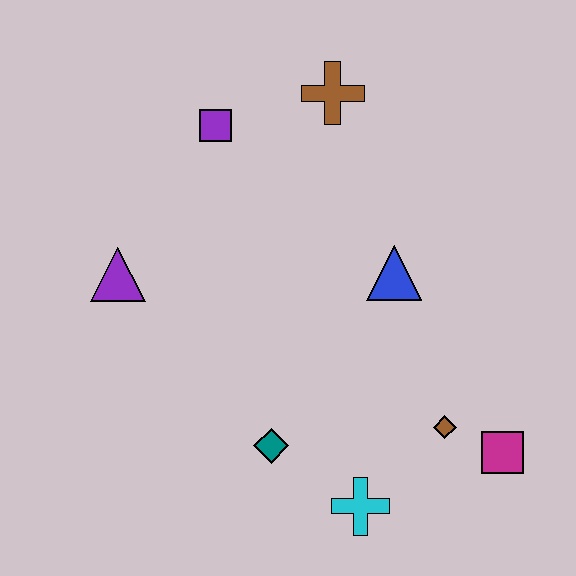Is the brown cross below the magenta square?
No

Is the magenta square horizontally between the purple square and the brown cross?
No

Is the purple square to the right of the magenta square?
No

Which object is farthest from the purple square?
The magenta square is farthest from the purple square.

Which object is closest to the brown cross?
The purple square is closest to the brown cross.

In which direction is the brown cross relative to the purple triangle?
The brown cross is to the right of the purple triangle.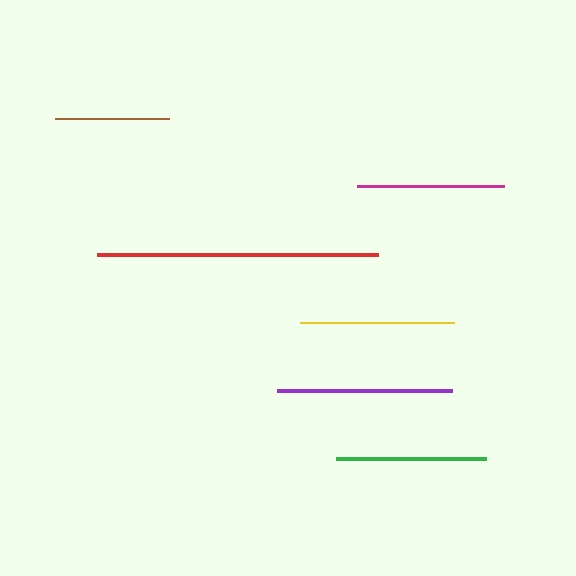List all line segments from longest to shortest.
From longest to shortest: red, purple, yellow, green, magenta, brown.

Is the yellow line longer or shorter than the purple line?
The purple line is longer than the yellow line.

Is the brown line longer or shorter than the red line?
The red line is longer than the brown line.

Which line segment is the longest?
The red line is the longest at approximately 281 pixels.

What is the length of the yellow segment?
The yellow segment is approximately 153 pixels long.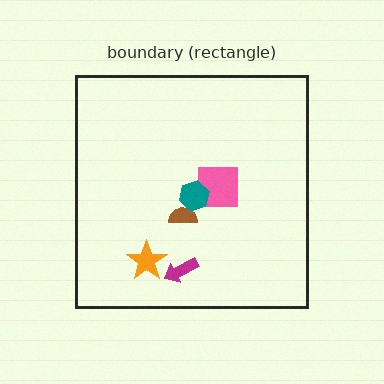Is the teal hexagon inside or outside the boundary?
Inside.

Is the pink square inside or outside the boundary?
Inside.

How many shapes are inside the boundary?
5 inside, 0 outside.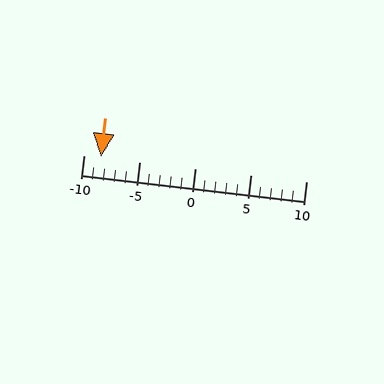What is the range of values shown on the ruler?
The ruler shows values from -10 to 10.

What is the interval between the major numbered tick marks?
The major tick marks are spaced 5 units apart.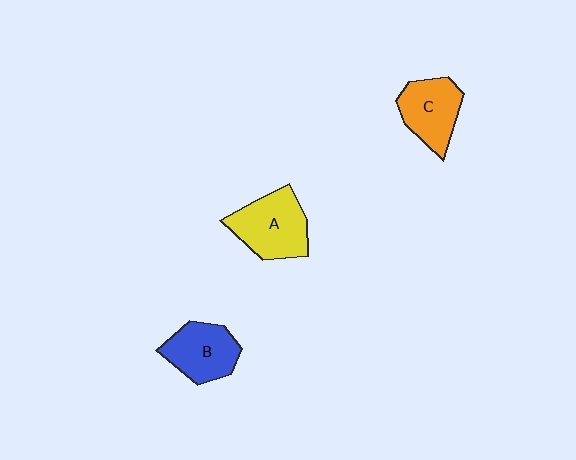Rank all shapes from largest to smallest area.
From largest to smallest: A (yellow), B (blue), C (orange).